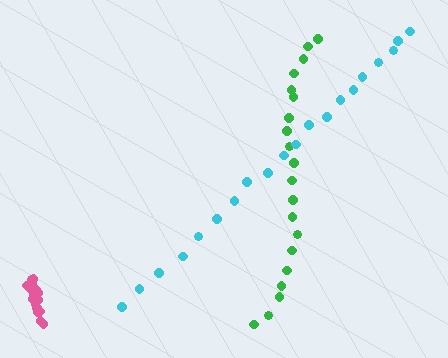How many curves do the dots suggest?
There are 3 distinct paths.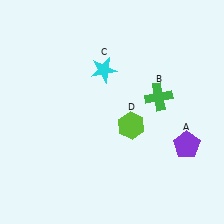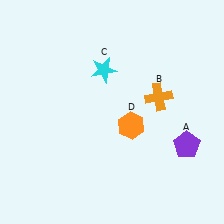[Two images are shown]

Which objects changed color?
B changed from green to orange. D changed from lime to orange.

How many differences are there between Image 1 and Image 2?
There are 2 differences between the two images.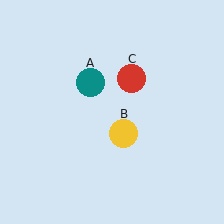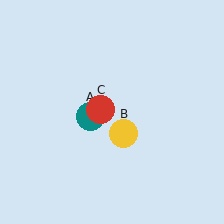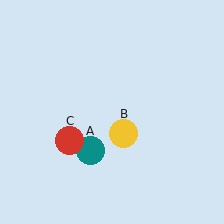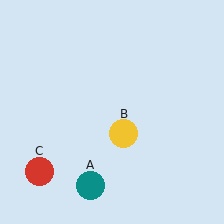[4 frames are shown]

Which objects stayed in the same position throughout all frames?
Yellow circle (object B) remained stationary.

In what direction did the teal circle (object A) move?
The teal circle (object A) moved down.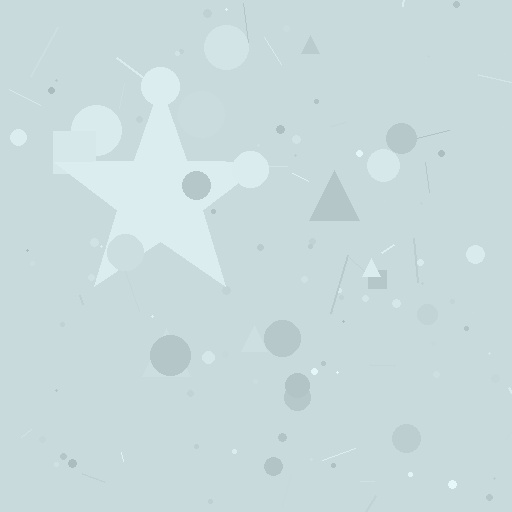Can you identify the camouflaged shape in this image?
The camouflaged shape is a star.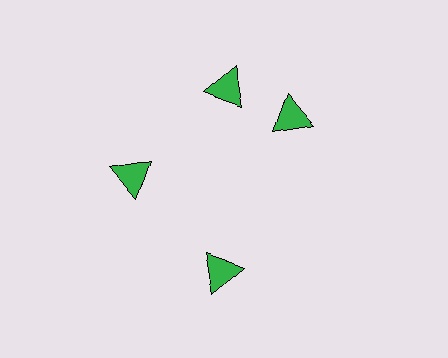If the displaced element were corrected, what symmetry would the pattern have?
It would have 4-fold rotational symmetry — the pattern would map onto itself every 90 degrees.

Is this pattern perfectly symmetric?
No. The 4 green triangles are arranged in a ring, but one element near the 3 o'clock position is rotated out of alignment along the ring, breaking the 4-fold rotational symmetry.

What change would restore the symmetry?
The symmetry would be restored by rotating it back into even spacing with its neighbors so that all 4 triangles sit at equal angles and equal distance from the center.